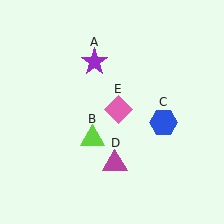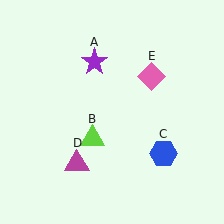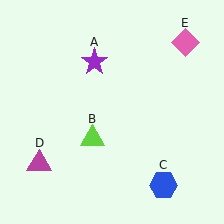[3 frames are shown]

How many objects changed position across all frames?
3 objects changed position: blue hexagon (object C), magenta triangle (object D), pink diamond (object E).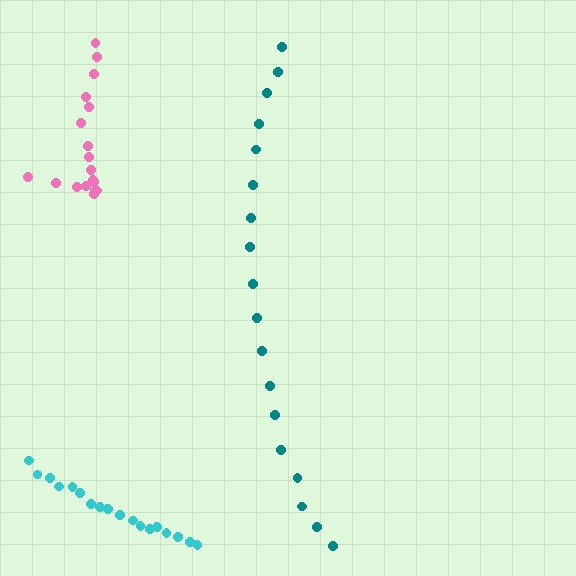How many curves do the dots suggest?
There are 3 distinct paths.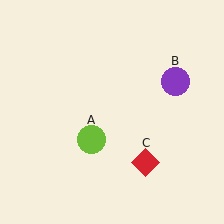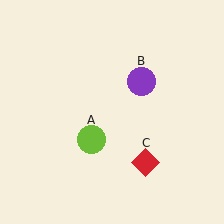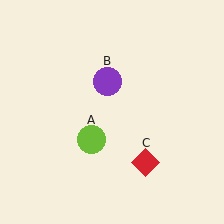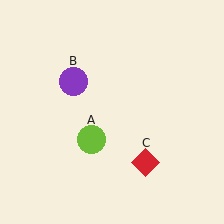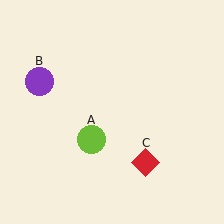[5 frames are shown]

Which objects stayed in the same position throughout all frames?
Lime circle (object A) and red diamond (object C) remained stationary.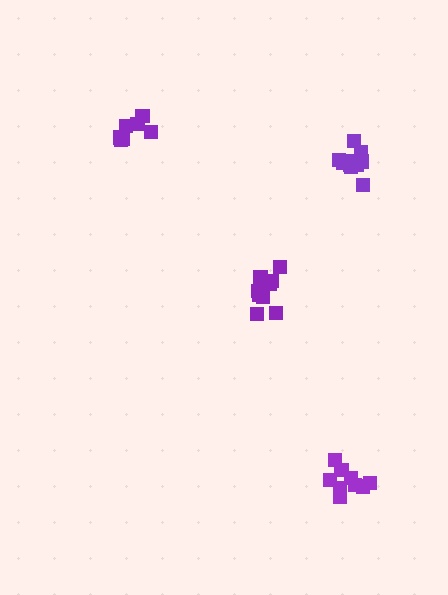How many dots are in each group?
Group 1: 9 dots, Group 2: 11 dots, Group 3: 7 dots, Group 4: 10 dots (37 total).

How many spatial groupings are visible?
There are 4 spatial groupings.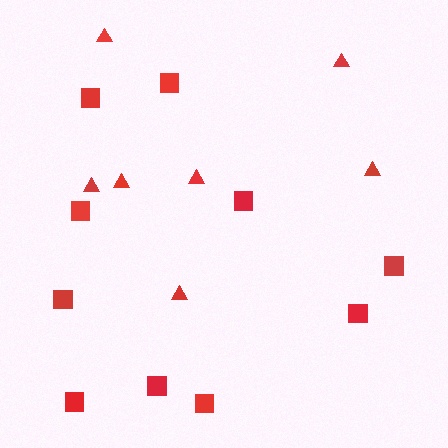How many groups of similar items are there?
There are 2 groups: one group of triangles (7) and one group of squares (10).